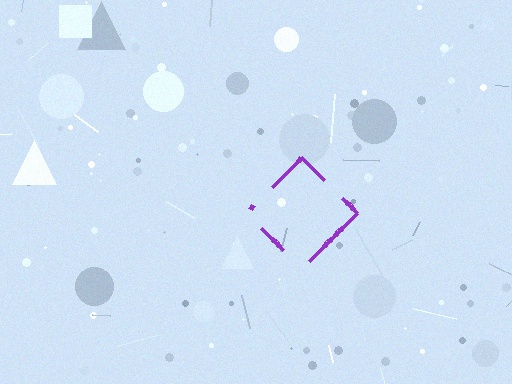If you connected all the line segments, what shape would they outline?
They would outline a diamond.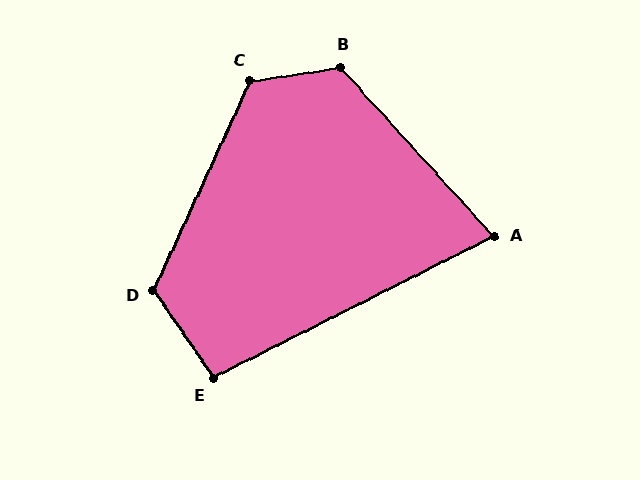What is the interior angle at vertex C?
Approximately 123 degrees (obtuse).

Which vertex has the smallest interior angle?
A, at approximately 75 degrees.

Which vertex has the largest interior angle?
B, at approximately 123 degrees.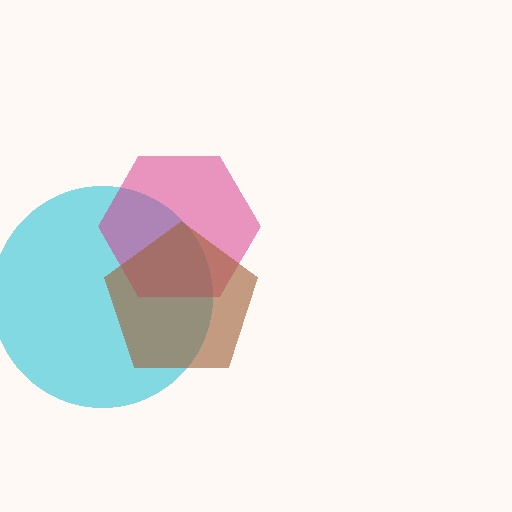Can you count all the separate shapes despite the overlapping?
Yes, there are 3 separate shapes.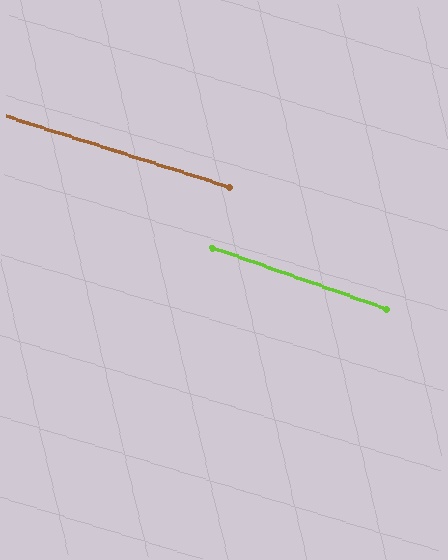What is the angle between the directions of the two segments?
Approximately 2 degrees.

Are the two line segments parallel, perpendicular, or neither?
Parallel — their directions differ by only 1.9°.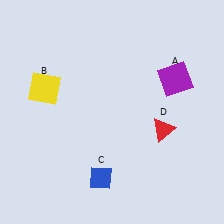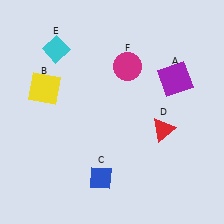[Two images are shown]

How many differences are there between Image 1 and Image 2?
There are 2 differences between the two images.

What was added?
A cyan diamond (E), a magenta circle (F) were added in Image 2.